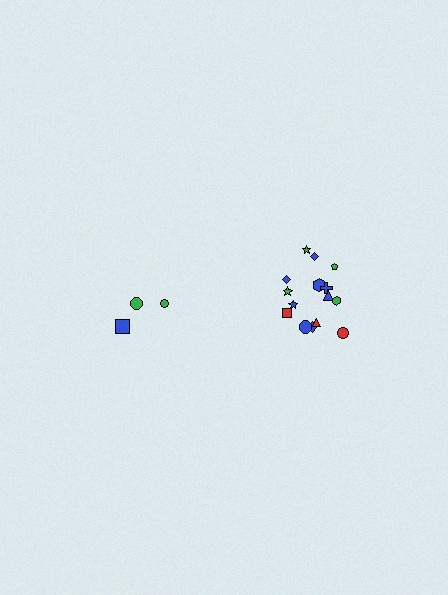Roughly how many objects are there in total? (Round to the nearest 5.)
Roughly 20 objects in total.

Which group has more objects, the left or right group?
The right group.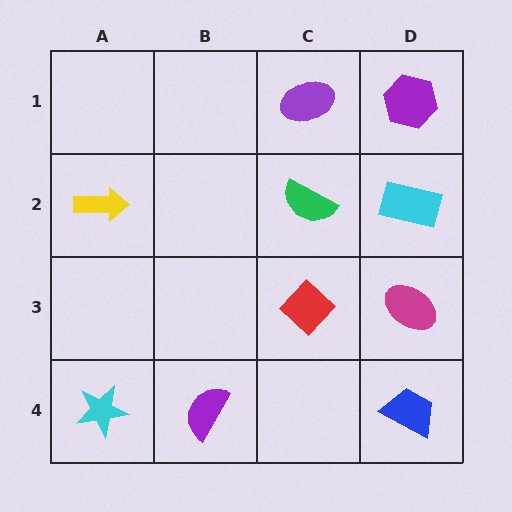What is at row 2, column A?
A yellow arrow.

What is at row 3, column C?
A red diamond.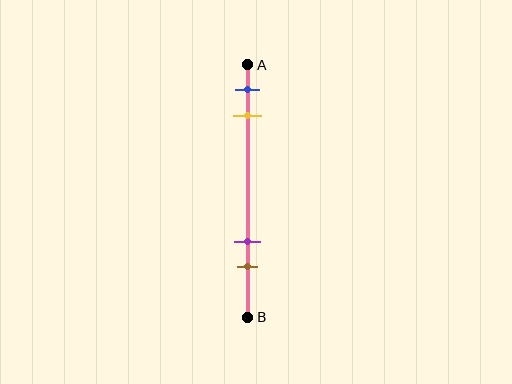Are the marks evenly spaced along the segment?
No, the marks are not evenly spaced.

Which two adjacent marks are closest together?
The blue and yellow marks are the closest adjacent pair.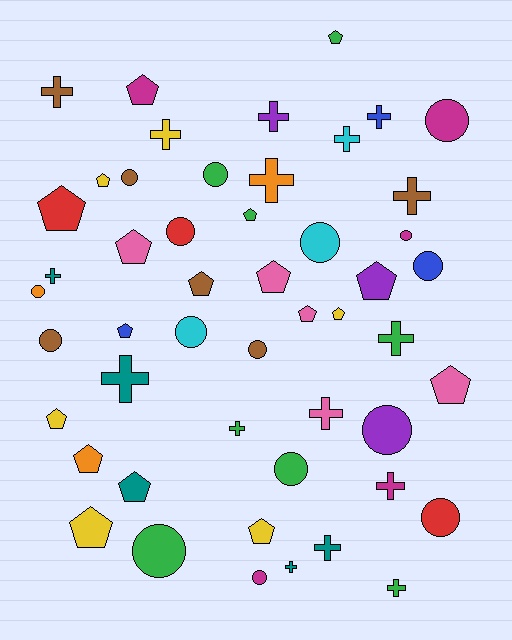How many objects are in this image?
There are 50 objects.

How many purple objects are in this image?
There are 3 purple objects.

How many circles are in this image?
There are 16 circles.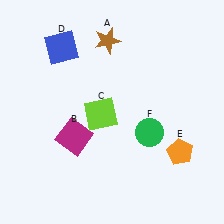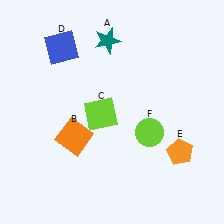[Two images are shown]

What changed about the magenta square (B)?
In Image 1, B is magenta. In Image 2, it changed to orange.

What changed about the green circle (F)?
In Image 1, F is green. In Image 2, it changed to lime.